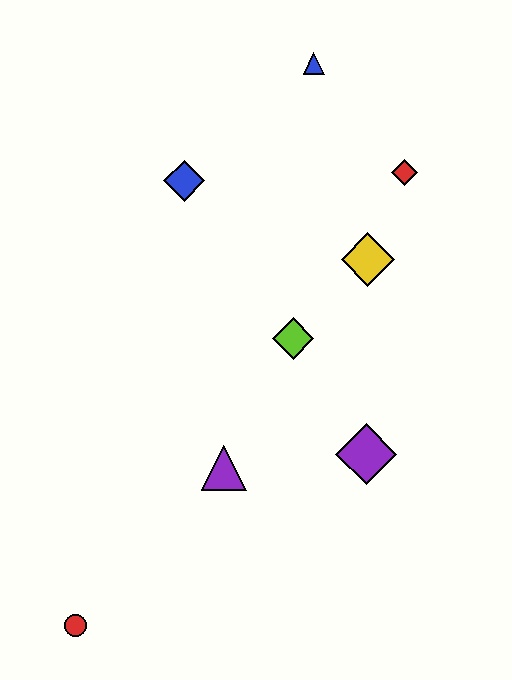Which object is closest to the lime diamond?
The yellow diamond is closest to the lime diamond.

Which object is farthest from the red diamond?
The red circle is farthest from the red diamond.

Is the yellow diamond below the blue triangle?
Yes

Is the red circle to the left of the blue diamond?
Yes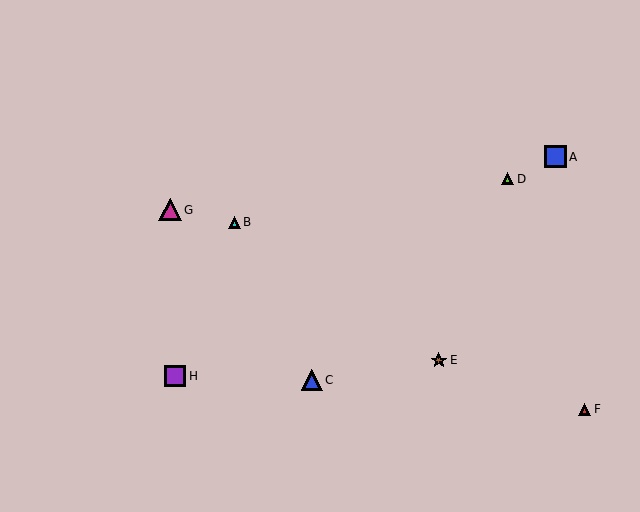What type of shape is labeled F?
Shape F is a red triangle.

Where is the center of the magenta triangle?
The center of the magenta triangle is at (170, 210).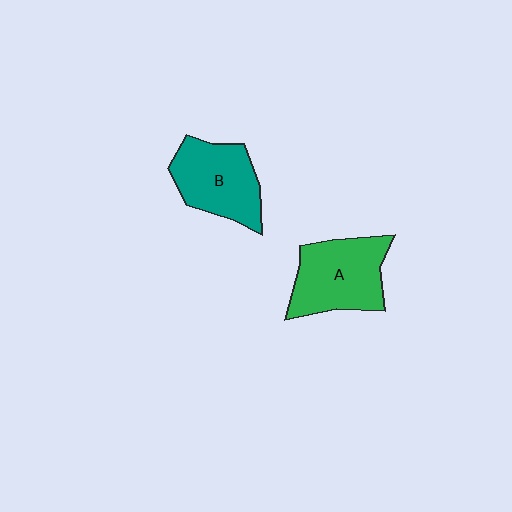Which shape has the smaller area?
Shape B (teal).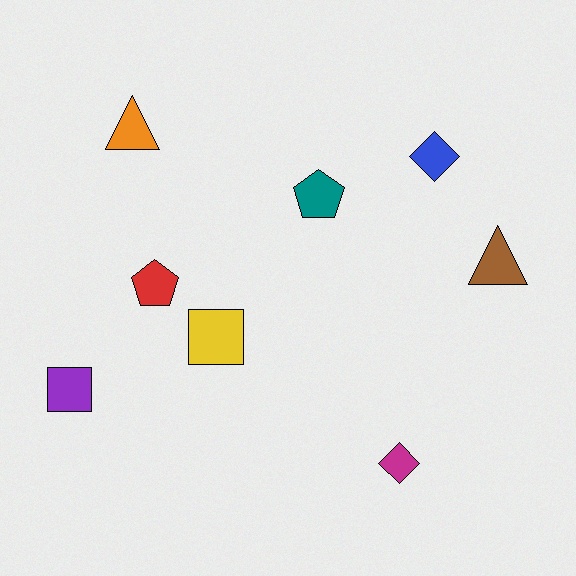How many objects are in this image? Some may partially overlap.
There are 8 objects.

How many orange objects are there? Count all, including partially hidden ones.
There is 1 orange object.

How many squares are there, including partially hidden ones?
There are 2 squares.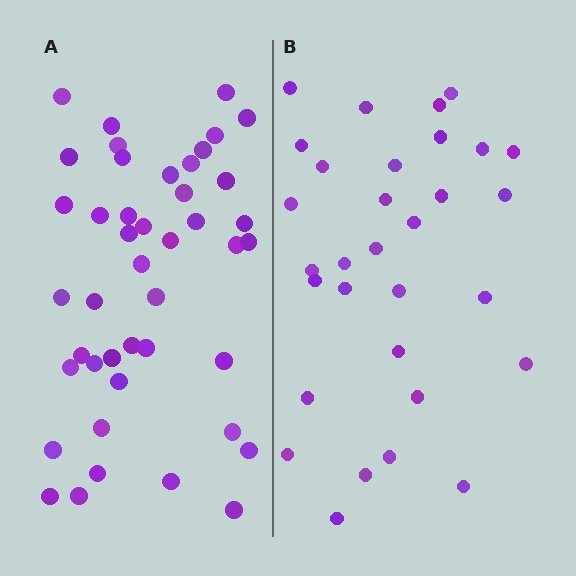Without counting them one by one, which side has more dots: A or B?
Region A (the left region) has more dots.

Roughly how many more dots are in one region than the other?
Region A has approximately 15 more dots than region B.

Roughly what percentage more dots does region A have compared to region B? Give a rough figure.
About 40% more.